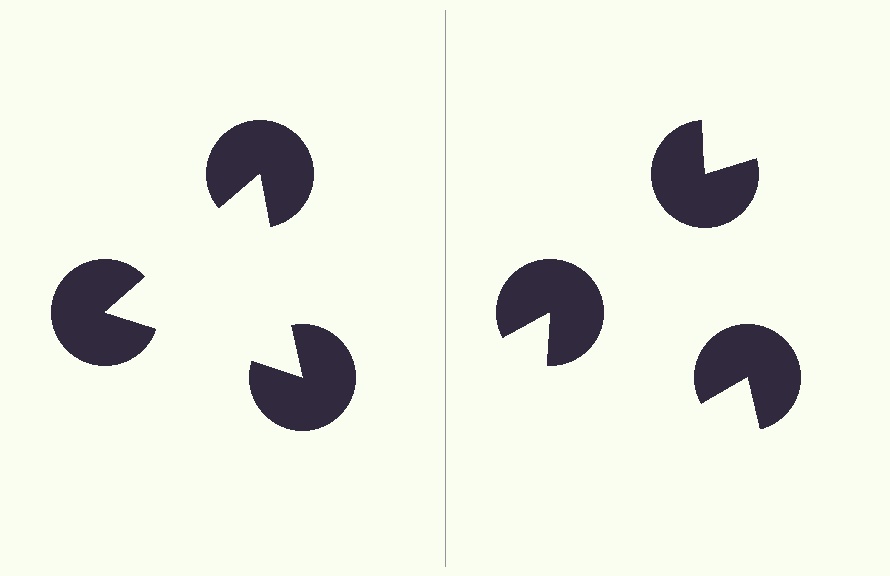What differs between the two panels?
The pac-man discs are positioned identically on both sides; only the wedge orientations differ. On the left they align to a triangle; on the right they are misaligned.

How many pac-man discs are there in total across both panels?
6 — 3 on each side.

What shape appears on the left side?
An illusory triangle.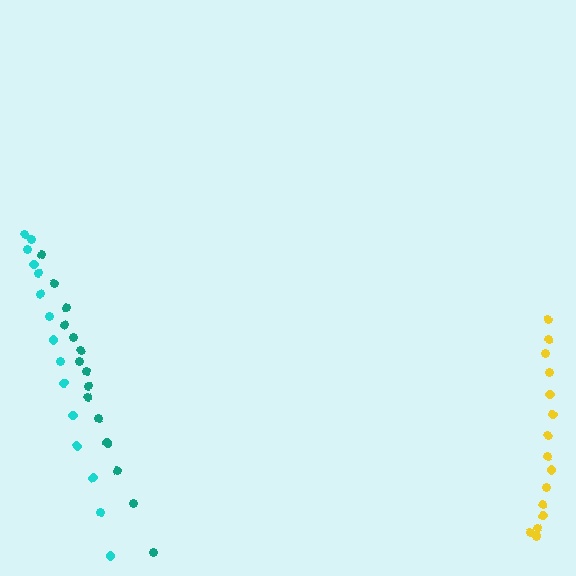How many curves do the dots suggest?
There are 3 distinct paths.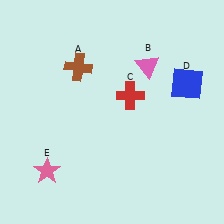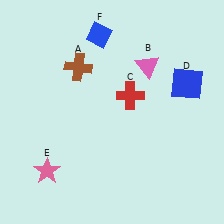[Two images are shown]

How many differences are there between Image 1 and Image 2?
There is 1 difference between the two images.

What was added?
A blue diamond (F) was added in Image 2.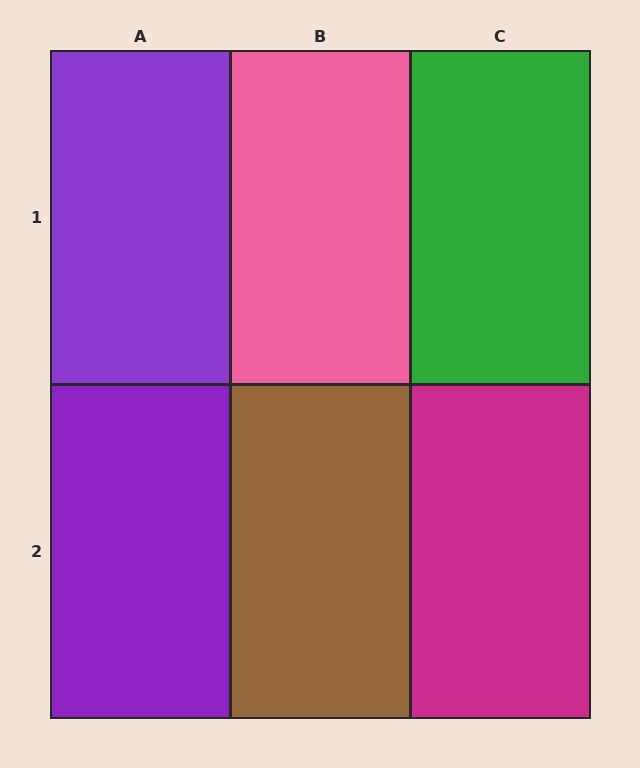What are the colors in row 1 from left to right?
Purple, pink, green.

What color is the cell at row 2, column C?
Magenta.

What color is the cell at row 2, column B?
Brown.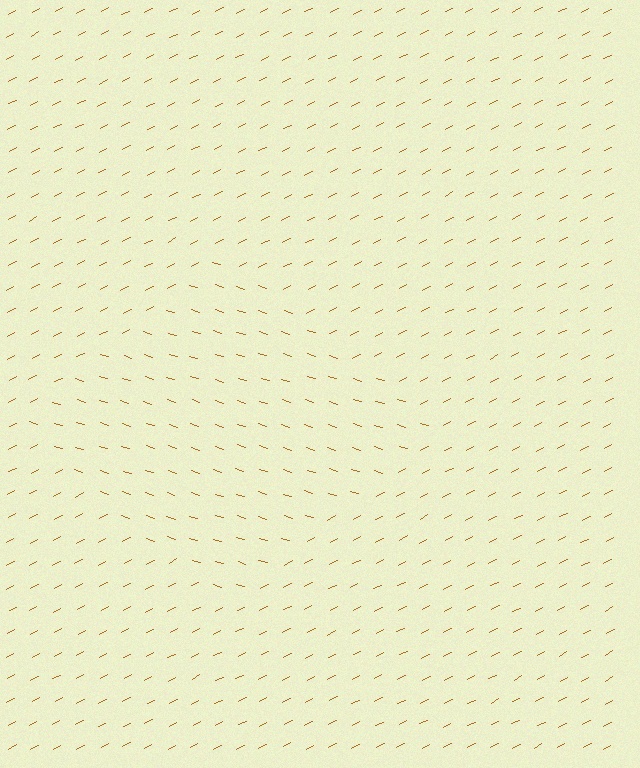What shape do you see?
I see a diamond.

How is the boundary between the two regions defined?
The boundary is defined purely by a change in line orientation (approximately 45 degrees difference). All lines are the same color and thickness.